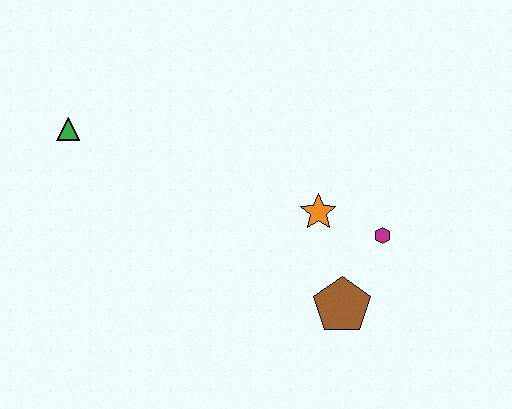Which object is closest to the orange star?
The magenta hexagon is closest to the orange star.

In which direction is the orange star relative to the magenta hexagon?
The orange star is to the left of the magenta hexagon.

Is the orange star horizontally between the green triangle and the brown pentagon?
Yes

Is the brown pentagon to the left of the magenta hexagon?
Yes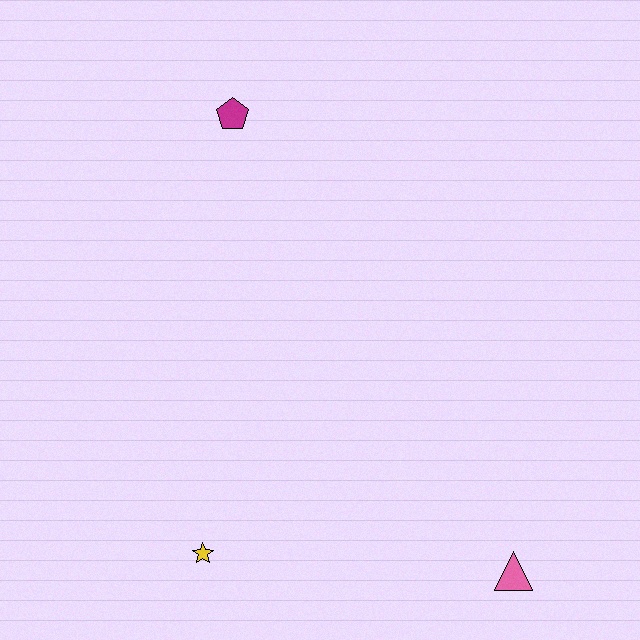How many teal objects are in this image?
There are no teal objects.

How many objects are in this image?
There are 3 objects.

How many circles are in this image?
There are no circles.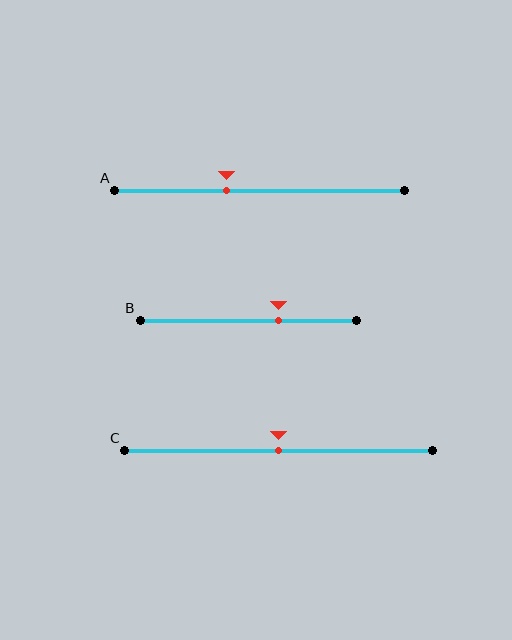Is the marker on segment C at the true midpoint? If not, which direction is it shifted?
Yes, the marker on segment C is at the true midpoint.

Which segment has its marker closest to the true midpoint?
Segment C has its marker closest to the true midpoint.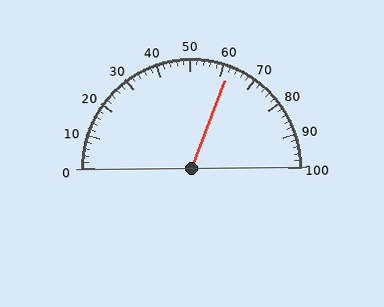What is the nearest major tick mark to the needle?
The nearest major tick mark is 60.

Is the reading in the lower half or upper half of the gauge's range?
The reading is in the upper half of the range (0 to 100).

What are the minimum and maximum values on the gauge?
The gauge ranges from 0 to 100.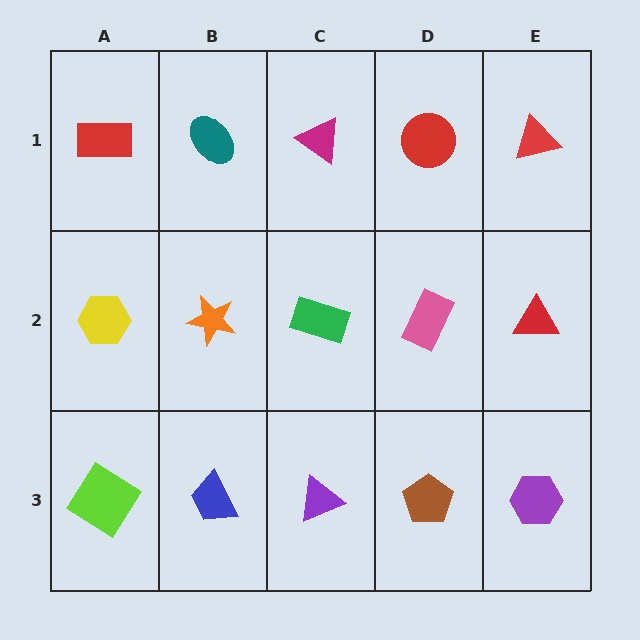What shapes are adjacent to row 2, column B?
A teal ellipse (row 1, column B), a blue trapezoid (row 3, column B), a yellow hexagon (row 2, column A), a green rectangle (row 2, column C).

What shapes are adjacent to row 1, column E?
A red triangle (row 2, column E), a red circle (row 1, column D).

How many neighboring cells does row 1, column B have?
3.